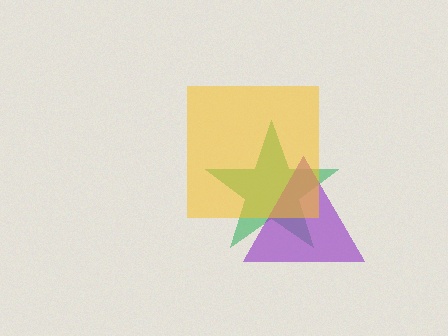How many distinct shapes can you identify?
There are 3 distinct shapes: a green star, a purple triangle, a yellow square.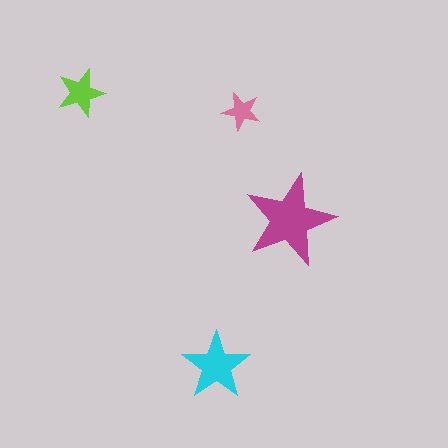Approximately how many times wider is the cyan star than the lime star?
About 1.5 times wider.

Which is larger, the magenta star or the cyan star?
The magenta one.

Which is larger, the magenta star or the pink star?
The magenta one.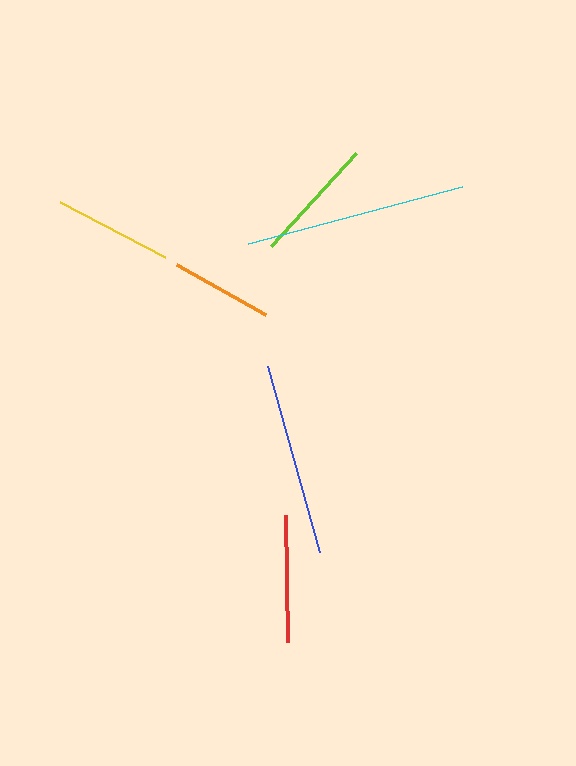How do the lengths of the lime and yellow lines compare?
The lime and yellow lines are approximately the same length.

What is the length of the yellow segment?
The yellow segment is approximately 118 pixels long.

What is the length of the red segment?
The red segment is approximately 126 pixels long.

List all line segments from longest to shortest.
From longest to shortest: cyan, blue, red, lime, yellow, orange.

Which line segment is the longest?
The cyan line is the longest at approximately 221 pixels.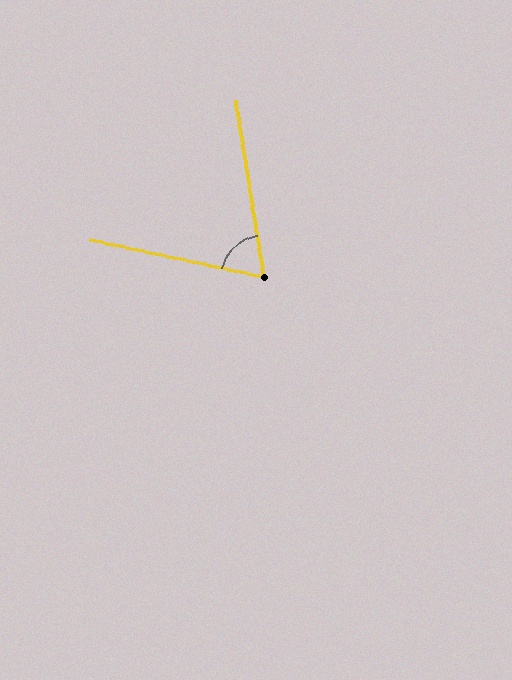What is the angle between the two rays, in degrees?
Approximately 69 degrees.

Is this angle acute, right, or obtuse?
It is acute.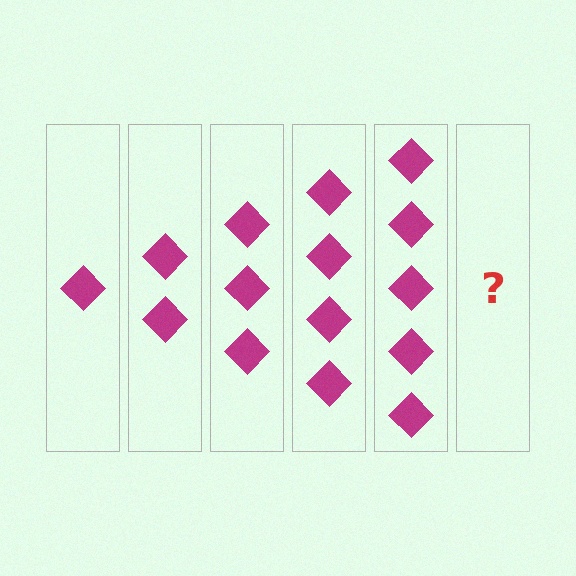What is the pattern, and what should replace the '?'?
The pattern is that each step adds one more diamond. The '?' should be 6 diamonds.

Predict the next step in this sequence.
The next step is 6 diamonds.